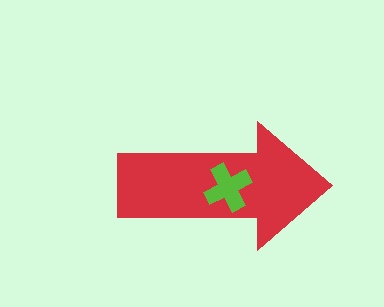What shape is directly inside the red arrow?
The lime cross.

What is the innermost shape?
The lime cross.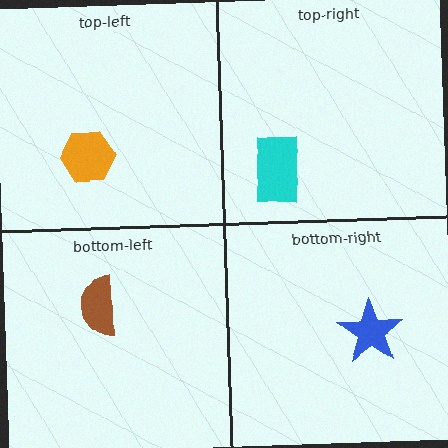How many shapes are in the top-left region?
1.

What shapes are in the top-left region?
The orange hexagon.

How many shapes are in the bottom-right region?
1.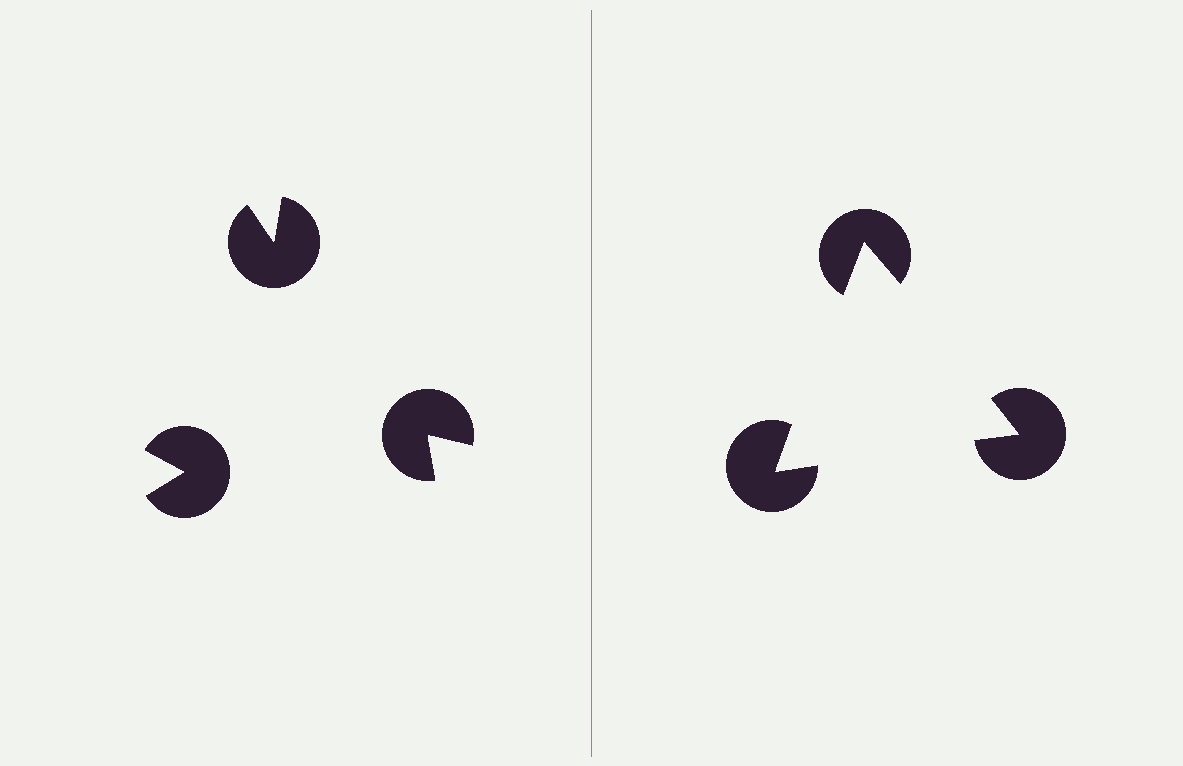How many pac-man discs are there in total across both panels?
6 — 3 on each side.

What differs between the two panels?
The pac-man discs are positioned identically on both sides; only the wedge orientations differ. On the right they align to a triangle; on the left they are misaligned.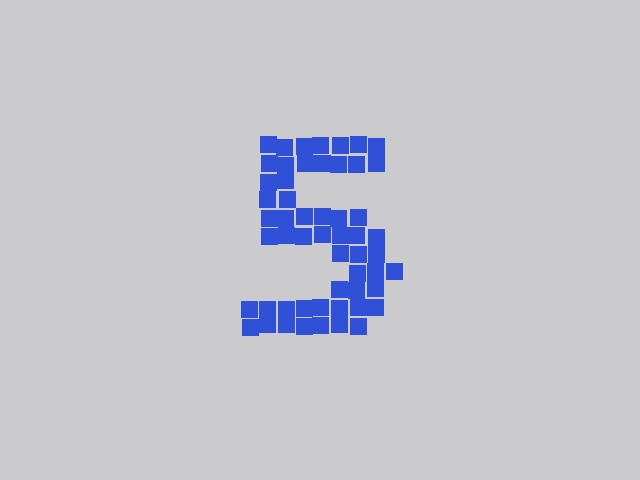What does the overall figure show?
The overall figure shows the digit 5.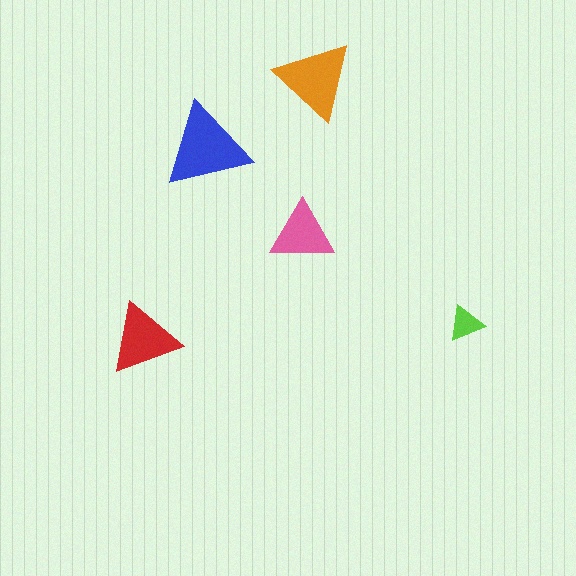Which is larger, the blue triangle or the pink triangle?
The blue one.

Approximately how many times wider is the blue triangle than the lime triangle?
About 2.5 times wider.